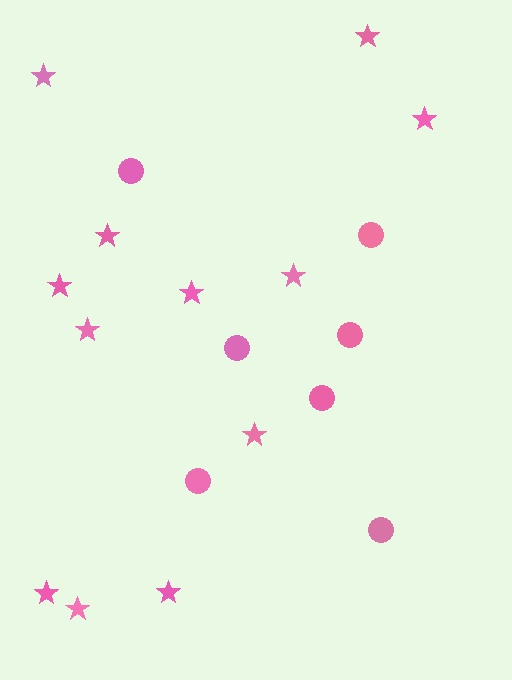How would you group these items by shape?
There are 2 groups: one group of circles (7) and one group of stars (12).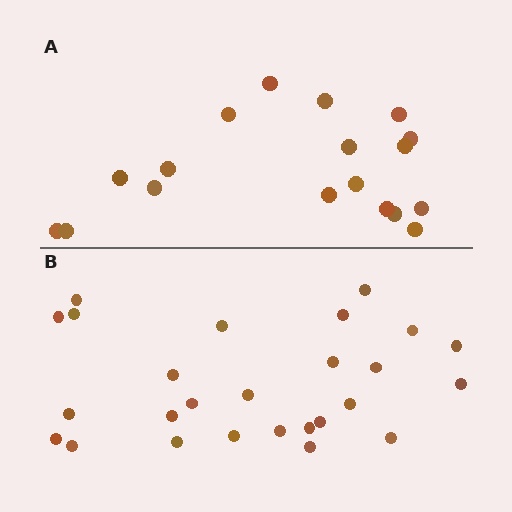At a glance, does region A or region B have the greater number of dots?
Region B (the bottom region) has more dots.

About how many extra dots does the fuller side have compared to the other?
Region B has roughly 8 or so more dots than region A.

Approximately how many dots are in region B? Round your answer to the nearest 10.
About 30 dots. (The exact count is 26, which rounds to 30.)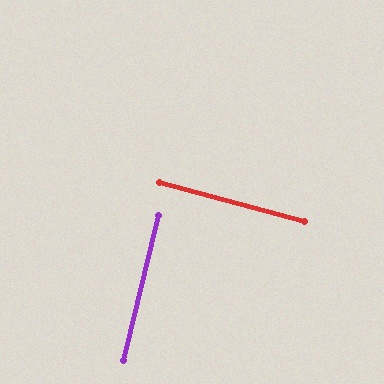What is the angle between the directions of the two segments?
Approximately 89 degrees.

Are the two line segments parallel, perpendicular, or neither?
Perpendicular — they meet at approximately 89°.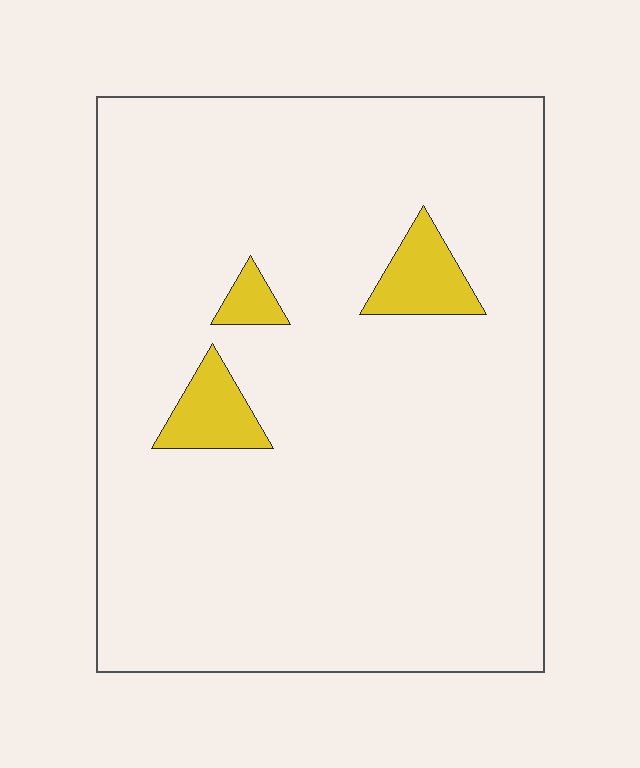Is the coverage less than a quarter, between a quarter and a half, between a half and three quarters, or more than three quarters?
Less than a quarter.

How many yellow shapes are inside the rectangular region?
3.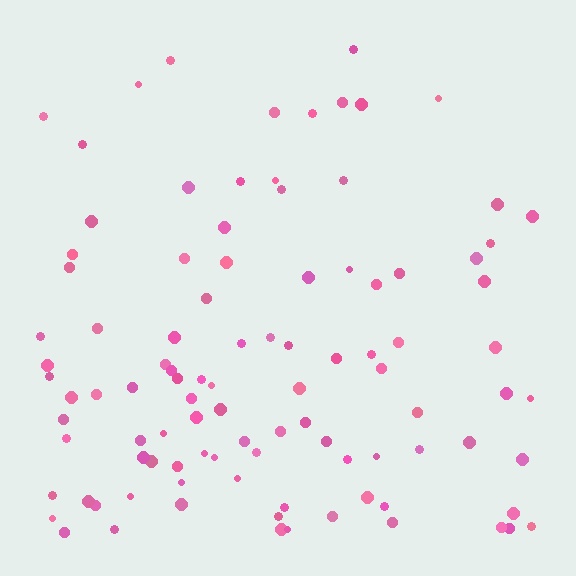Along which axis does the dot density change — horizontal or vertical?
Vertical.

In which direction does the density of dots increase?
From top to bottom, with the bottom side densest.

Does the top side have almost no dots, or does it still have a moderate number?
Still a moderate number, just noticeably fewer than the bottom.